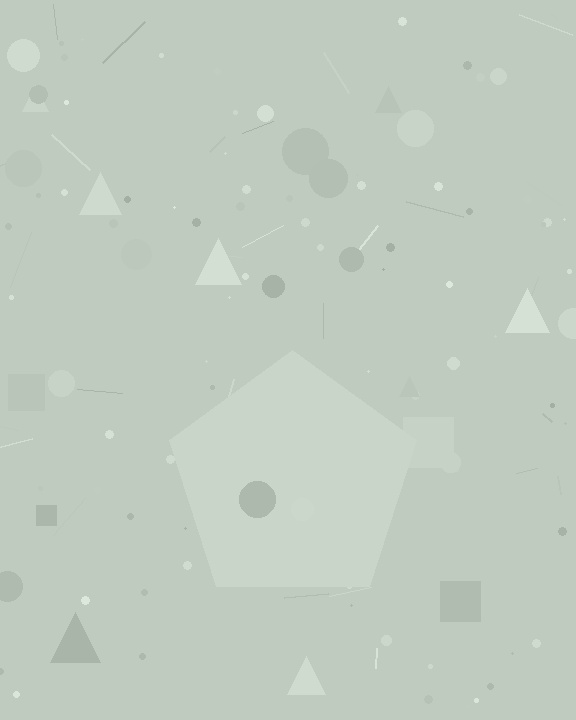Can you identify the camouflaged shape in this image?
The camouflaged shape is a pentagon.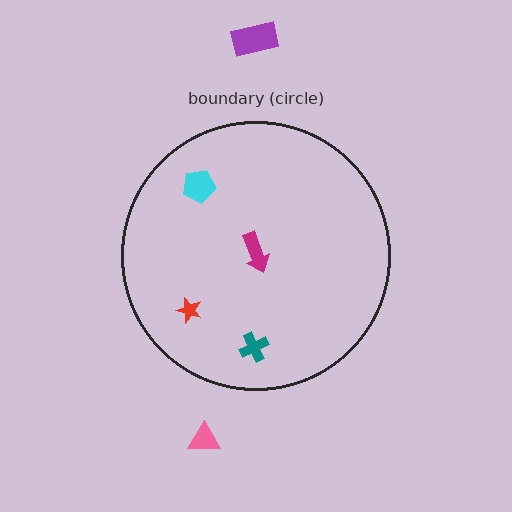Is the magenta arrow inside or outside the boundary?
Inside.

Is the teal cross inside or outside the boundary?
Inside.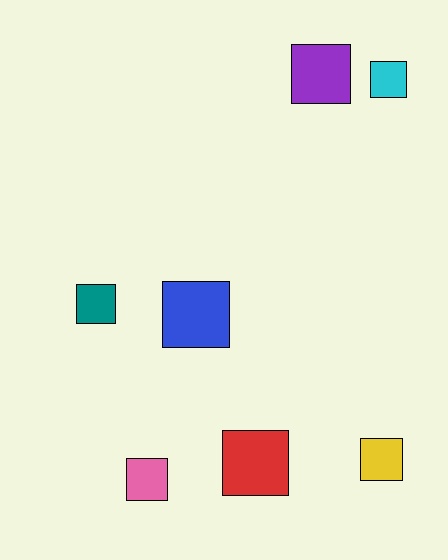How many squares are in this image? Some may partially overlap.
There are 7 squares.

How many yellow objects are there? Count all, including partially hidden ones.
There is 1 yellow object.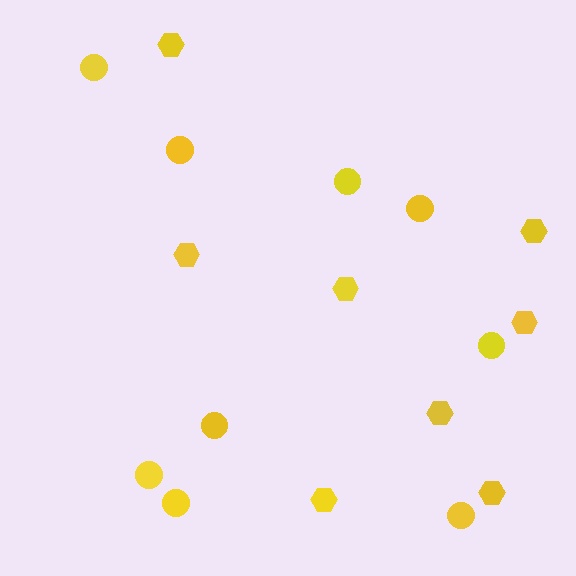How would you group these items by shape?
There are 2 groups: one group of circles (9) and one group of hexagons (8).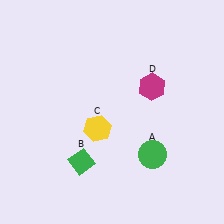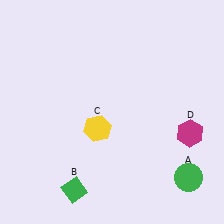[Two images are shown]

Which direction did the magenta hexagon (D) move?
The magenta hexagon (D) moved down.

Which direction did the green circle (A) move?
The green circle (A) moved right.